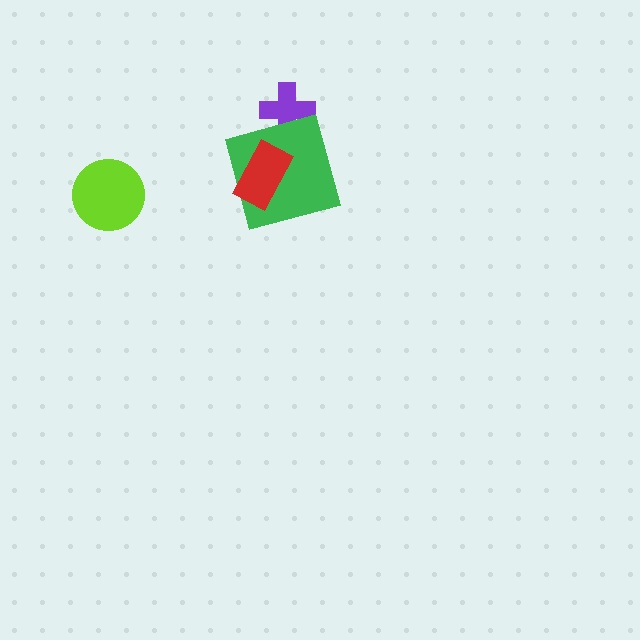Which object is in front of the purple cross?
The green square is in front of the purple cross.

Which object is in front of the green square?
The red rectangle is in front of the green square.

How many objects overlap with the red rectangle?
1 object overlaps with the red rectangle.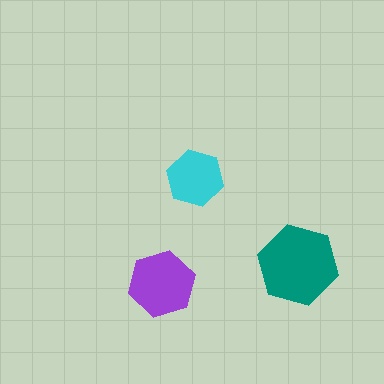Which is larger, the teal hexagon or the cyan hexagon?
The teal one.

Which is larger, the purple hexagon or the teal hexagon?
The teal one.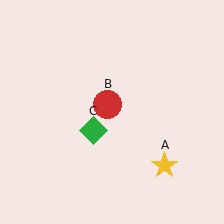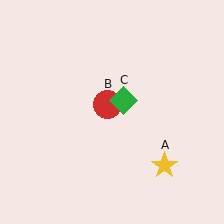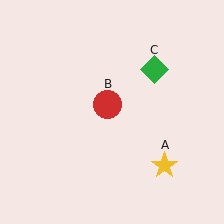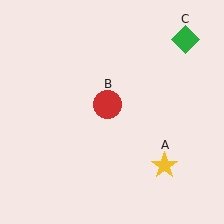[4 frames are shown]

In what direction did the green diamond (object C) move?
The green diamond (object C) moved up and to the right.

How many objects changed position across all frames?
1 object changed position: green diamond (object C).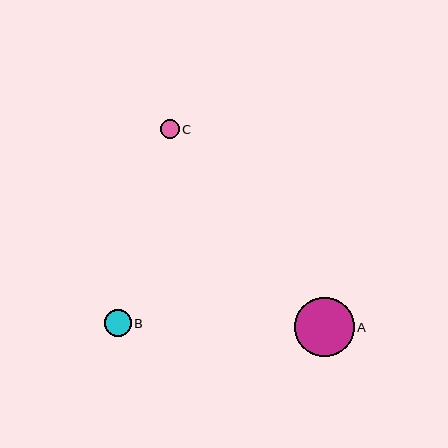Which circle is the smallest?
Circle C is the smallest with a size of approximately 19 pixels.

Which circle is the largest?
Circle A is the largest with a size of approximately 59 pixels.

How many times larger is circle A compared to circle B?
Circle A is approximately 2.2 times the size of circle B.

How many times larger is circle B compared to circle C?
Circle B is approximately 1.4 times the size of circle C.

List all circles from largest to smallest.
From largest to smallest: A, B, C.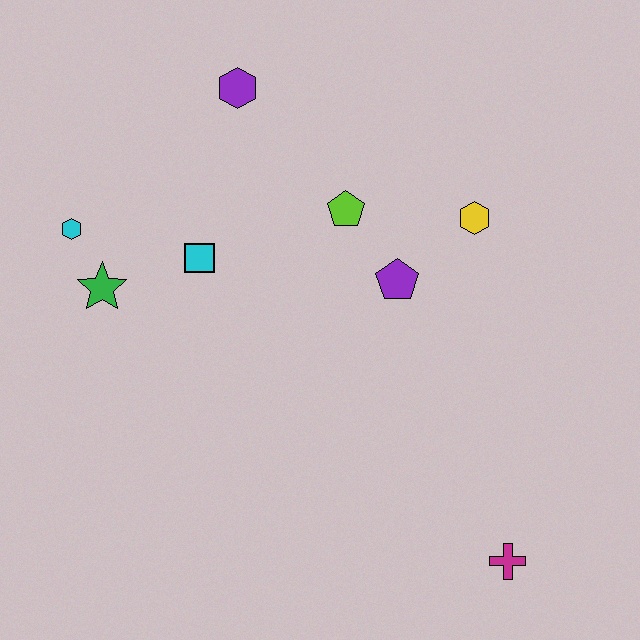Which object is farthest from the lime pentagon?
The magenta cross is farthest from the lime pentagon.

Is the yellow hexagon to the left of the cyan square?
No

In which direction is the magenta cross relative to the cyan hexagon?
The magenta cross is to the right of the cyan hexagon.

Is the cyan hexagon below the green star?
No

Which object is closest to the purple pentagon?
The lime pentagon is closest to the purple pentagon.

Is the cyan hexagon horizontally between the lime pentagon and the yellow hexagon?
No